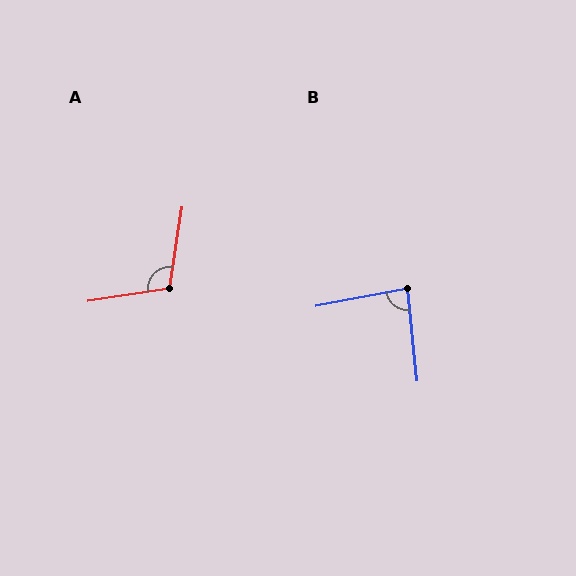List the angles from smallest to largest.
B (85°), A (108°).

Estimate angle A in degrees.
Approximately 108 degrees.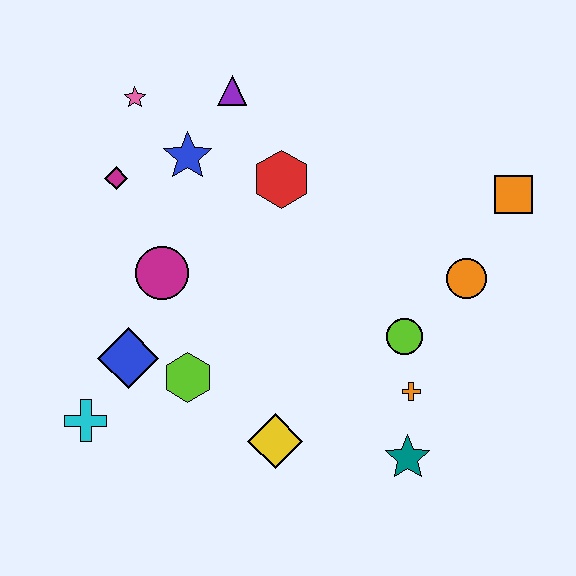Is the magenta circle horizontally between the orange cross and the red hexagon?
No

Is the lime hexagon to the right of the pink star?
Yes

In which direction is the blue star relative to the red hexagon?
The blue star is to the left of the red hexagon.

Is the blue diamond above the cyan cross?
Yes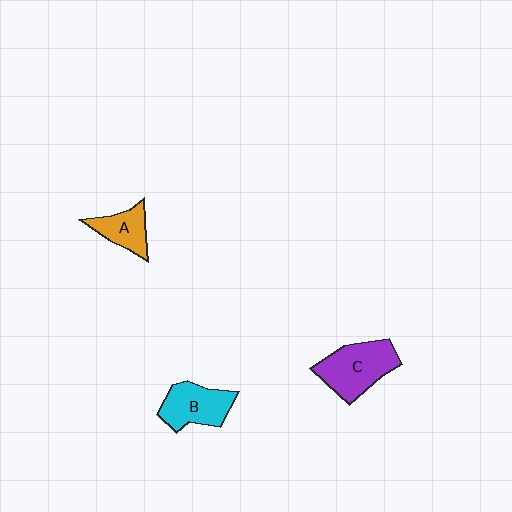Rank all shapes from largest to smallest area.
From largest to smallest: C (purple), B (cyan), A (orange).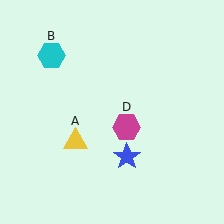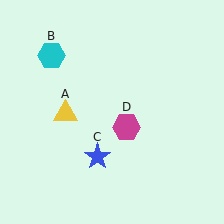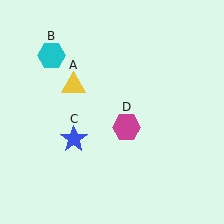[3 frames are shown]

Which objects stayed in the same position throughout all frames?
Cyan hexagon (object B) and magenta hexagon (object D) remained stationary.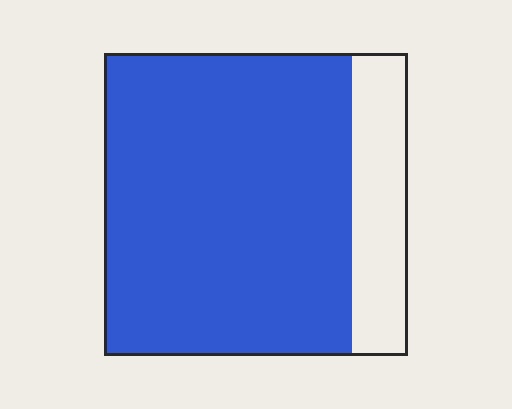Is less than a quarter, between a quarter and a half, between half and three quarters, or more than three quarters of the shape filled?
More than three quarters.